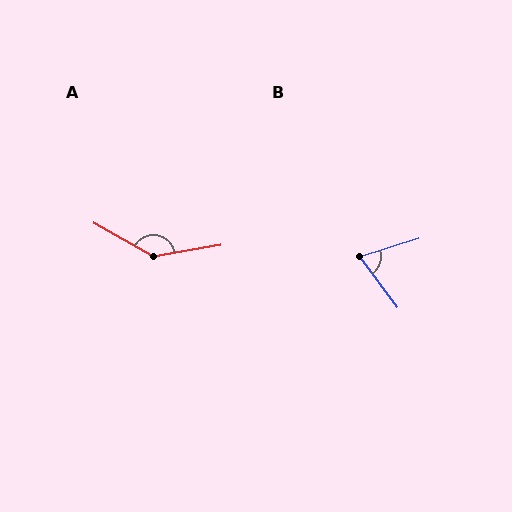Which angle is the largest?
A, at approximately 141 degrees.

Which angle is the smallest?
B, at approximately 71 degrees.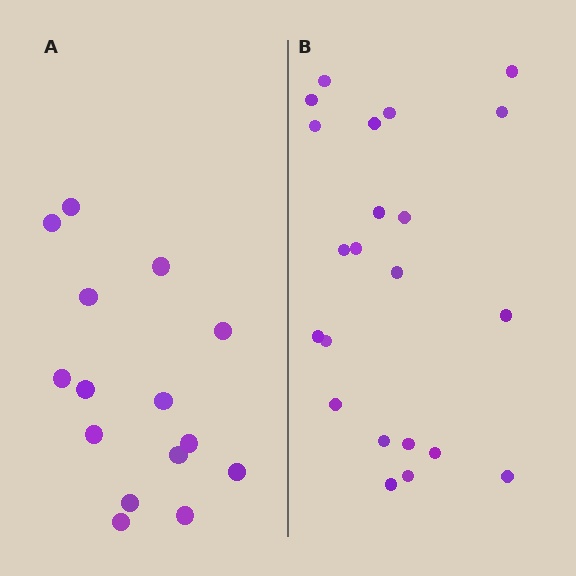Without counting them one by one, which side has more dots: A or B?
Region B (the right region) has more dots.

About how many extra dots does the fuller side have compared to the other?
Region B has roughly 8 or so more dots than region A.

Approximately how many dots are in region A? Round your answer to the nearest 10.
About 20 dots. (The exact count is 15, which rounds to 20.)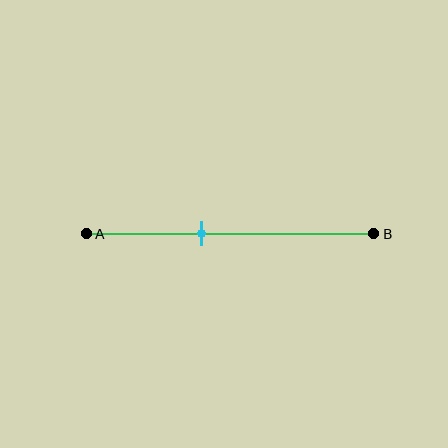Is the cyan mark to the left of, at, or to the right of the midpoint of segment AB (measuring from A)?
The cyan mark is to the left of the midpoint of segment AB.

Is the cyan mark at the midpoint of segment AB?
No, the mark is at about 40% from A, not at the 50% midpoint.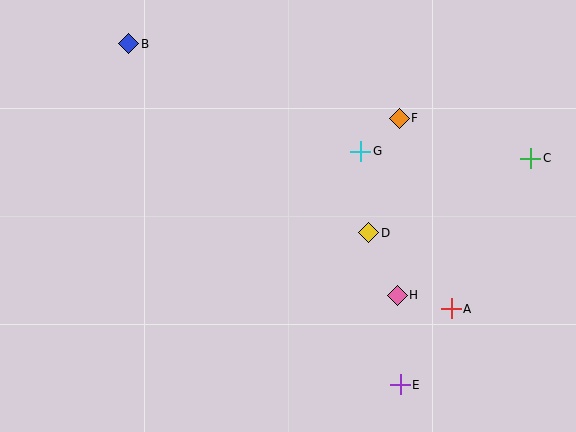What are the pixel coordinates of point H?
Point H is at (397, 295).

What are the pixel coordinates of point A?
Point A is at (451, 309).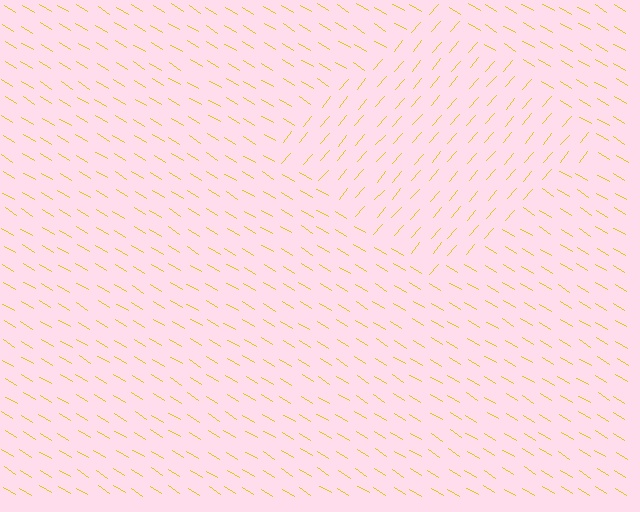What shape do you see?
I see a diamond.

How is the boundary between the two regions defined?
The boundary is defined purely by a change in line orientation (approximately 81 degrees difference). All lines are the same color and thickness.